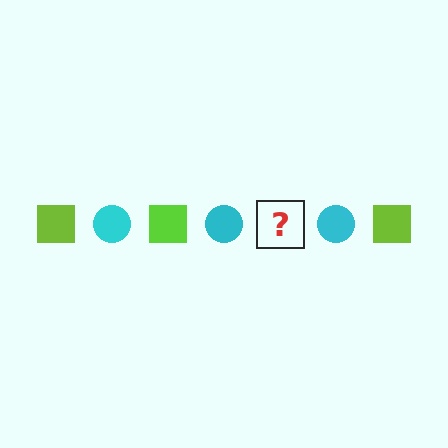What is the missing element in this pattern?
The missing element is a lime square.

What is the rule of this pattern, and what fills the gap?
The rule is that the pattern alternates between lime square and cyan circle. The gap should be filled with a lime square.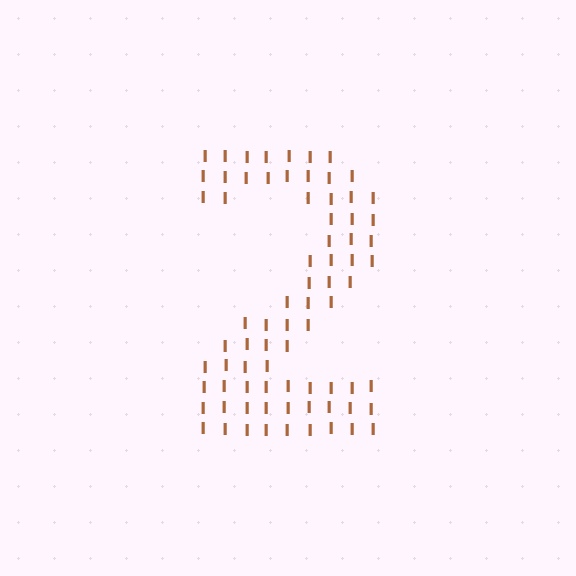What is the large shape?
The large shape is the digit 2.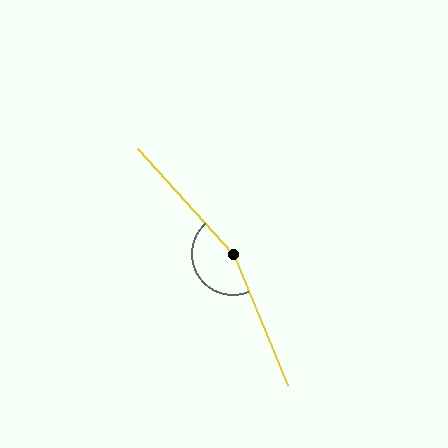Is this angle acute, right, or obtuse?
It is obtuse.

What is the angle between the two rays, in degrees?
Approximately 161 degrees.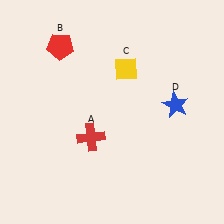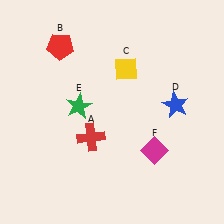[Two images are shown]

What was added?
A green star (E), a magenta diamond (F) were added in Image 2.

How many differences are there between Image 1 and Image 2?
There are 2 differences between the two images.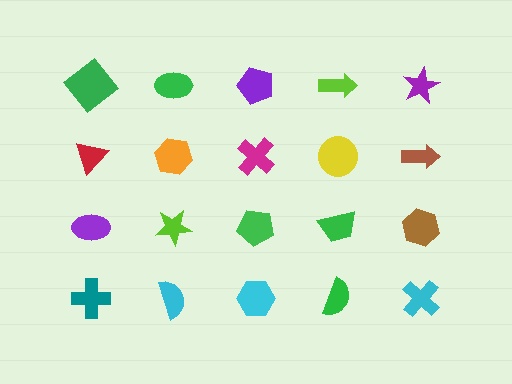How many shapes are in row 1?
5 shapes.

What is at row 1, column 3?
A purple pentagon.